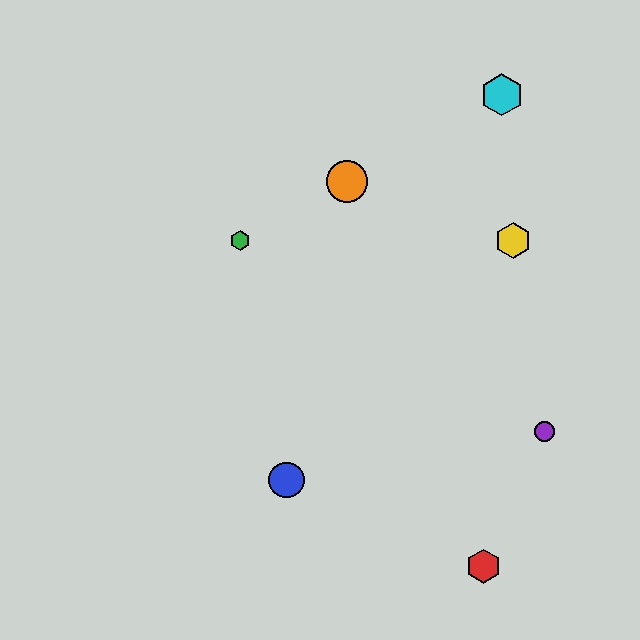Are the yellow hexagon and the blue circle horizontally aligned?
No, the yellow hexagon is at y≈240 and the blue circle is at y≈480.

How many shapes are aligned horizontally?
2 shapes (the green hexagon, the yellow hexagon) are aligned horizontally.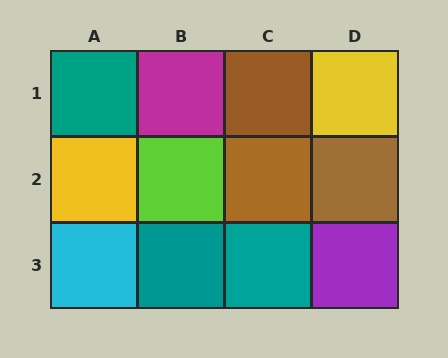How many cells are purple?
1 cell is purple.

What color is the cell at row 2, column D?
Brown.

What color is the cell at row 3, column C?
Teal.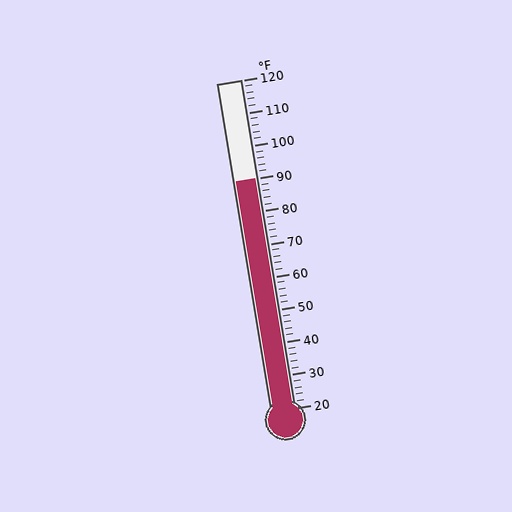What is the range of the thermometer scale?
The thermometer scale ranges from 20°F to 120°F.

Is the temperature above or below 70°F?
The temperature is above 70°F.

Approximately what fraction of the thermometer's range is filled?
The thermometer is filled to approximately 70% of its range.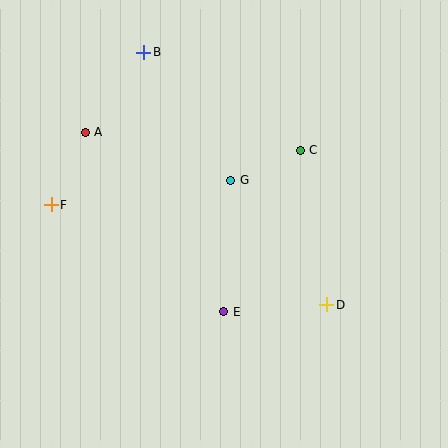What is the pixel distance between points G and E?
The distance between G and E is 132 pixels.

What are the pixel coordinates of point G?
Point G is at (231, 180).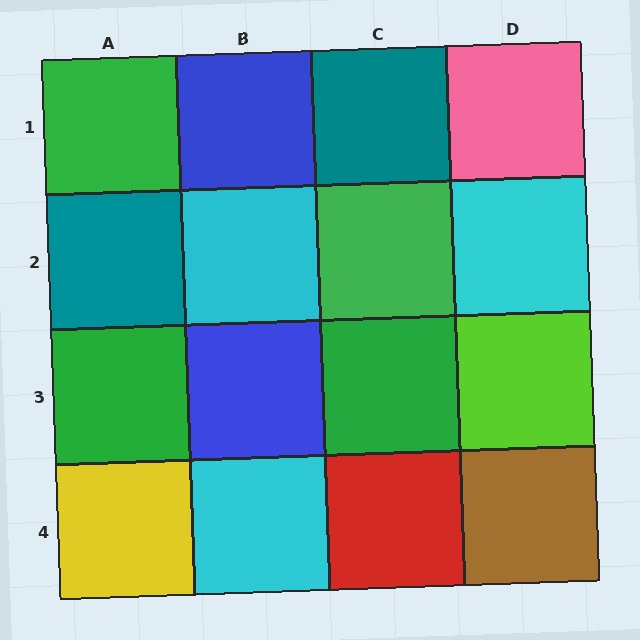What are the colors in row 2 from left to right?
Teal, cyan, green, cyan.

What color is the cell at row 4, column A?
Yellow.